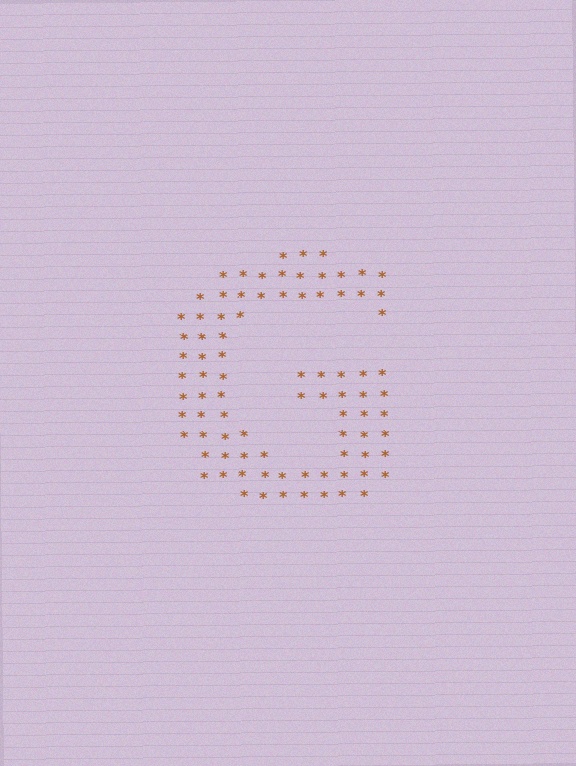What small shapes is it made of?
It is made of small asterisks.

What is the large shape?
The large shape is the letter G.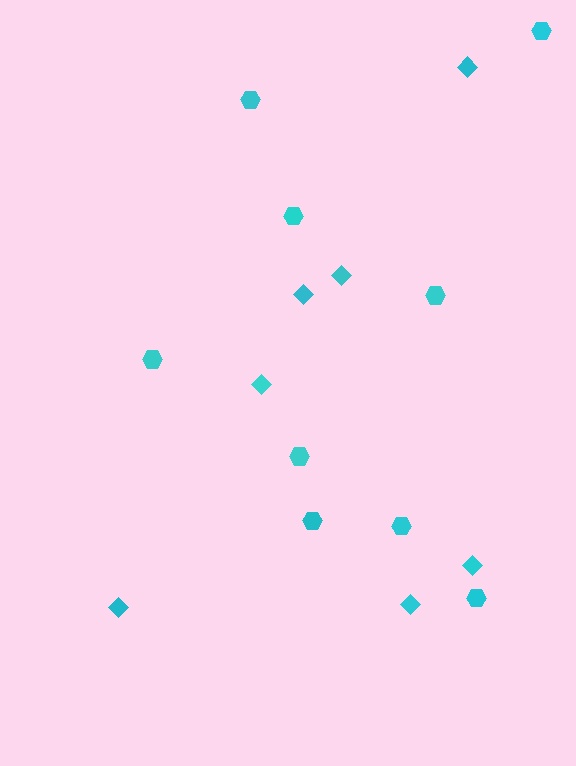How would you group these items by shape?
There are 2 groups: one group of diamonds (7) and one group of hexagons (9).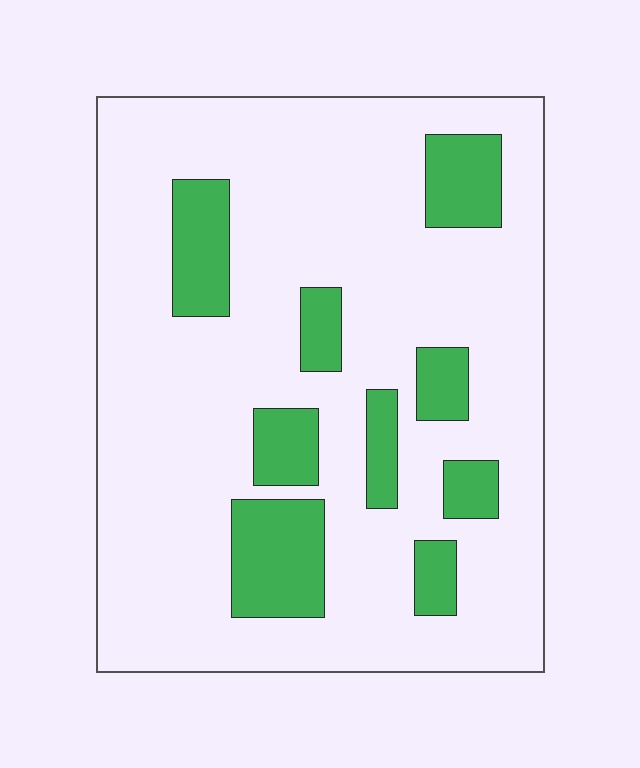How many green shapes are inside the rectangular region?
9.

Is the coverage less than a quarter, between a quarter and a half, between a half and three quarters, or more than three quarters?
Less than a quarter.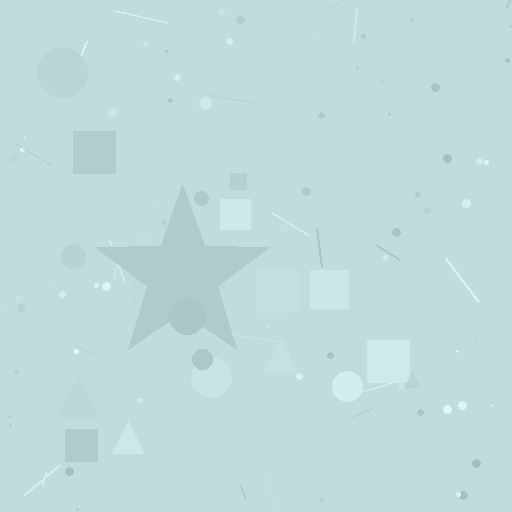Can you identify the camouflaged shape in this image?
The camouflaged shape is a star.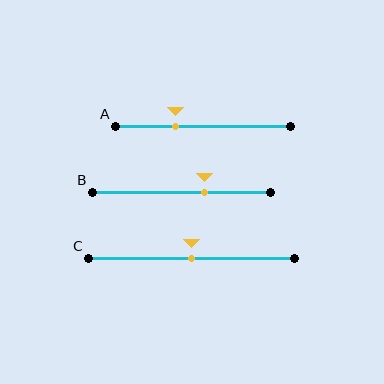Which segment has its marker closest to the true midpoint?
Segment C has its marker closest to the true midpoint.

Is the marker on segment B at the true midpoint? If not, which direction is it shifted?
No, the marker on segment B is shifted to the right by about 13% of the segment length.